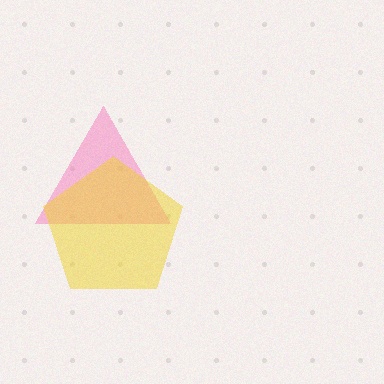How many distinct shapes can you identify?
There are 2 distinct shapes: a pink triangle, a yellow pentagon.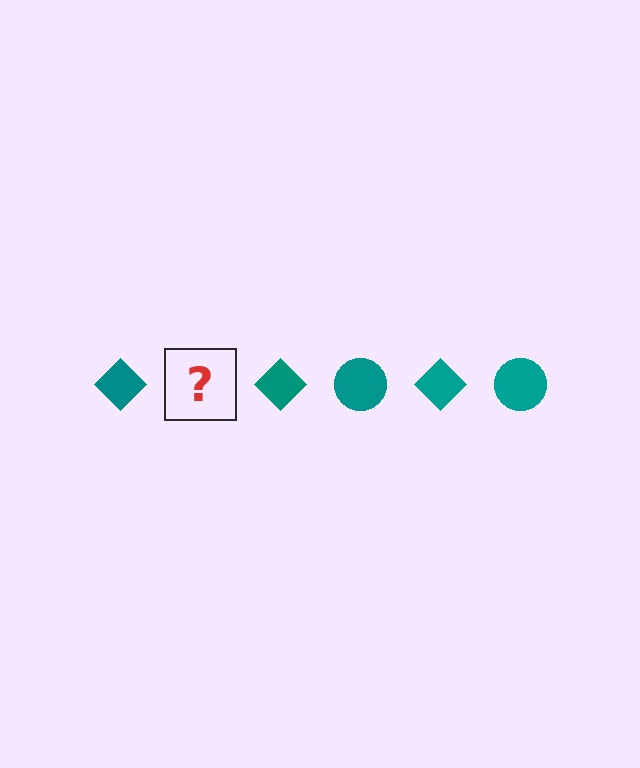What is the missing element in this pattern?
The missing element is a teal circle.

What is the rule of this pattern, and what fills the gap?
The rule is that the pattern cycles through diamond, circle shapes in teal. The gap should be filled with a teal circle.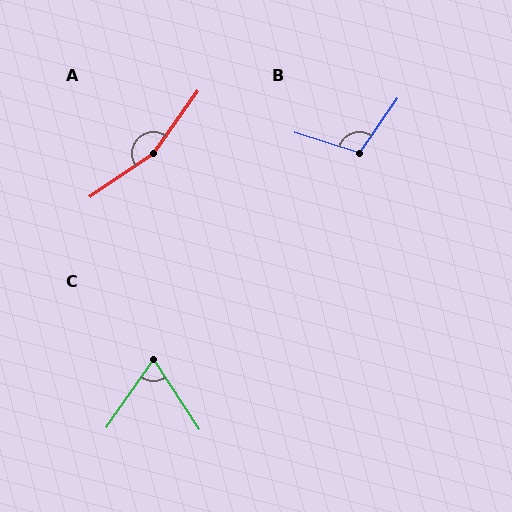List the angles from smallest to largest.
C (68°), B (108°), A (159°).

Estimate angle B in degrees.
Approximately 108 degrees.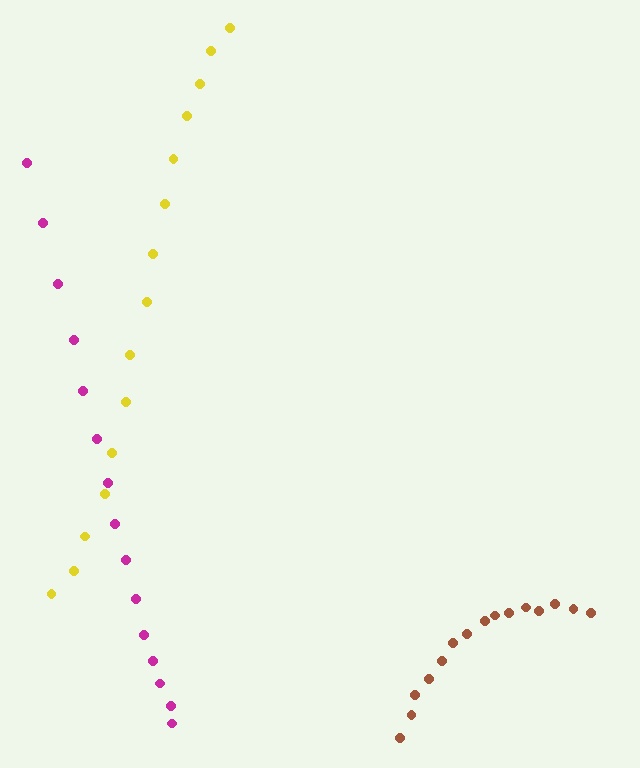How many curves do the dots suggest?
There are 3 distinct paths.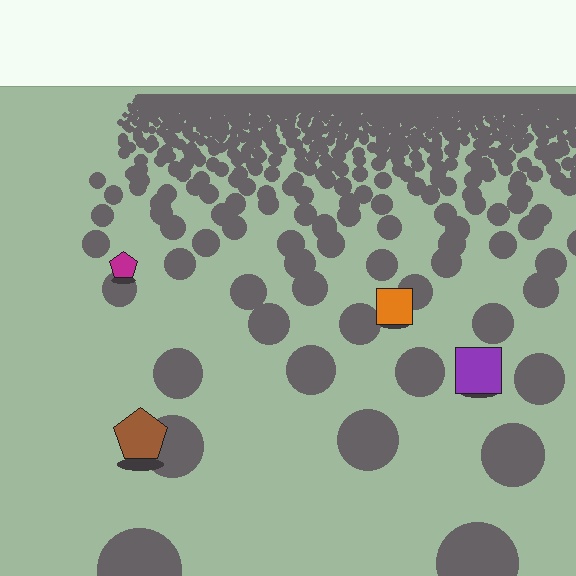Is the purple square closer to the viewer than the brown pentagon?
No. The brown pentagon is closer — you can tell from the texture gradient: the ground texture is coarser near it.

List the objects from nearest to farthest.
From nearest to farthest: the brown pentagon, the purple square, the orange square, the magenta pentagon.